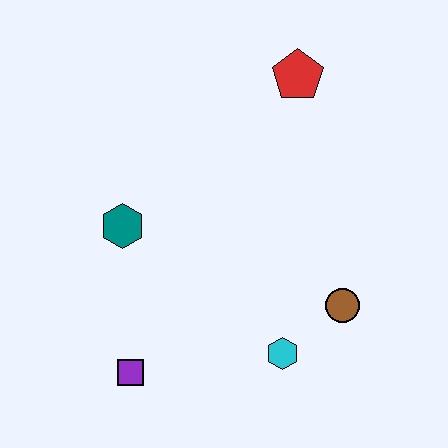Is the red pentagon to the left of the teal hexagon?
No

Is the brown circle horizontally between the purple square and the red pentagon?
No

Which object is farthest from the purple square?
The red pentagon is farthest from the purple square.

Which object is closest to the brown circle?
The cyan hexagon is closest to the brown circle.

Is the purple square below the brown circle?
Yes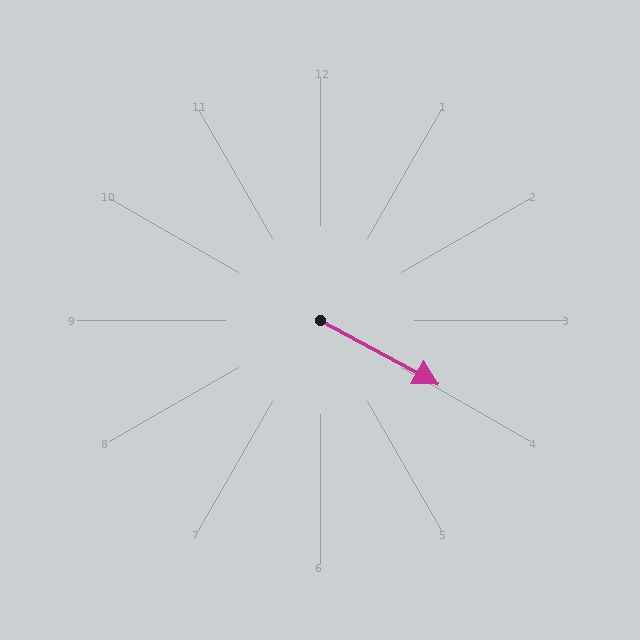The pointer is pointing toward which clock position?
Roughly 4 o'clock.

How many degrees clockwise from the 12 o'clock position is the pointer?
Approximately 118 degrees.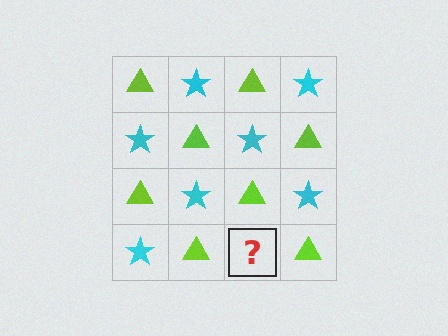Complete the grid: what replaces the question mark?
The question mark should be replaced with a cyan star.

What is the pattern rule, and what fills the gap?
The rule is that it alternates lime triangle and cyan star in a checkerboard pattern. The gap should be filled with a cyan star.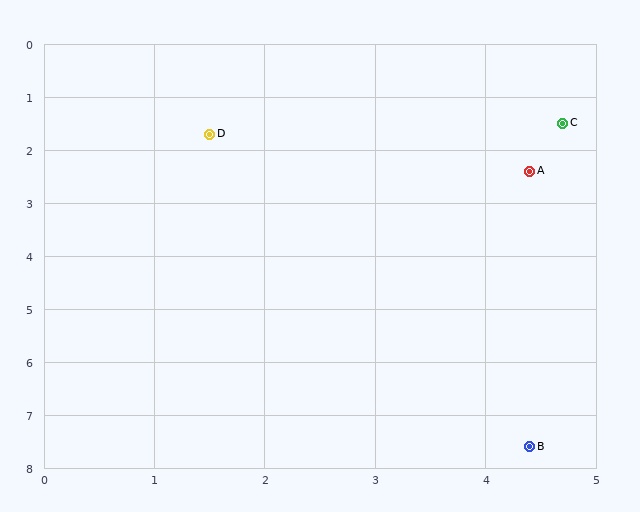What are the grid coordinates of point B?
Point B is at approximately (4.4, 7.6).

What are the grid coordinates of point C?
Point C is at approximately (4.7, 1.5).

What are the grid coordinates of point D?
Point D is at approximately (1.5, 1.7).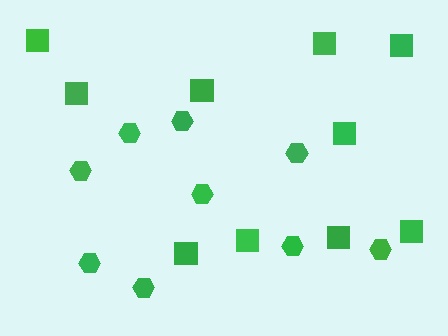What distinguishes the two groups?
There are 2 groups: one group of squares (10) and one group of hexagons (9).